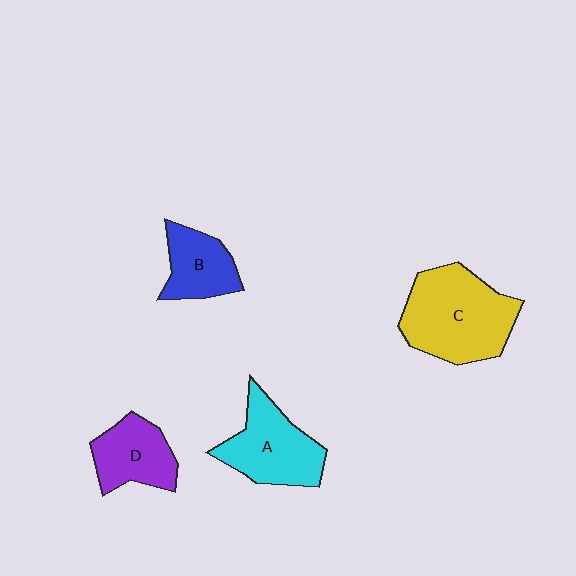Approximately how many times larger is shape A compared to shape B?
Approximately 1.4 times.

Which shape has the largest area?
Shape C (yellow).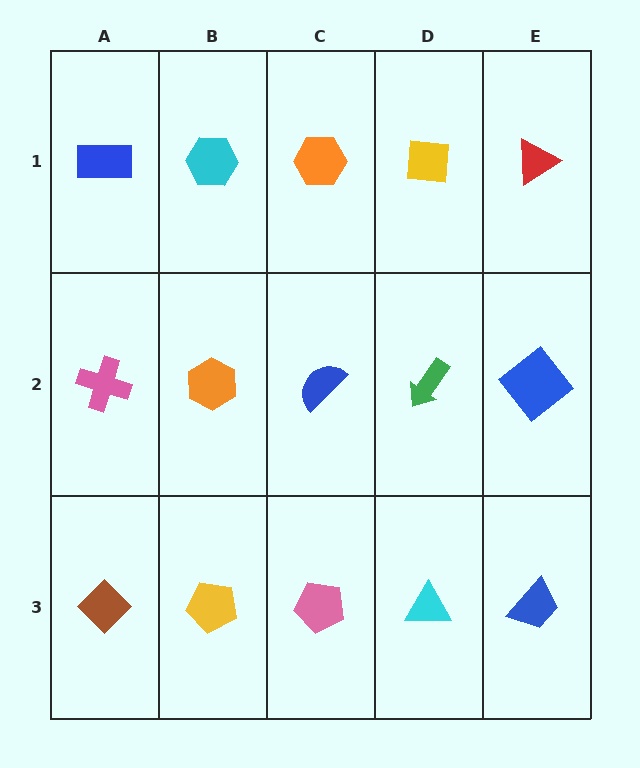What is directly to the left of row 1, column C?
A cyan hexagon.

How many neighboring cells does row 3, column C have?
3.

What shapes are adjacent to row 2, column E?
A red triangle (row 1, column E), a blue trapezoid (row 3, column E), a green arrow (row 2, column D).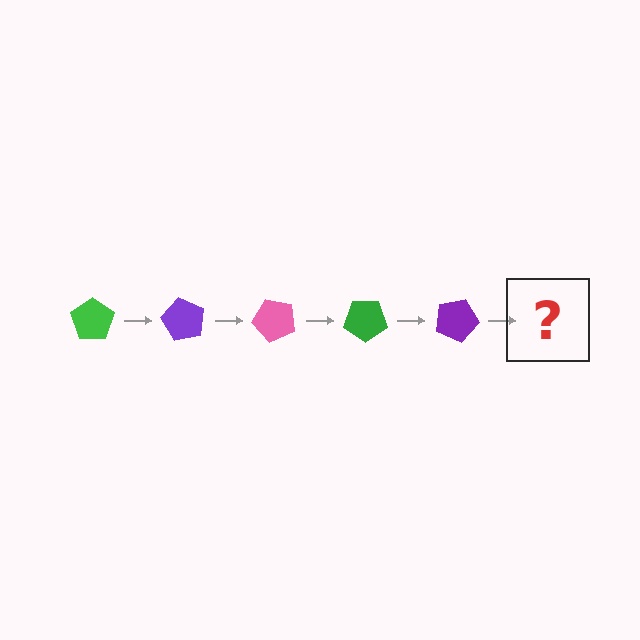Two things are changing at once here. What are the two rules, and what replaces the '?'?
The two rules are that it rotates 60 degrees each step and the color cycles through green, purple, and pink. The '?' should be a pink pentagon, rotated 300 degrees from the start.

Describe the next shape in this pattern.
It should be a pink pentagon, rotated 300 degrees from the start.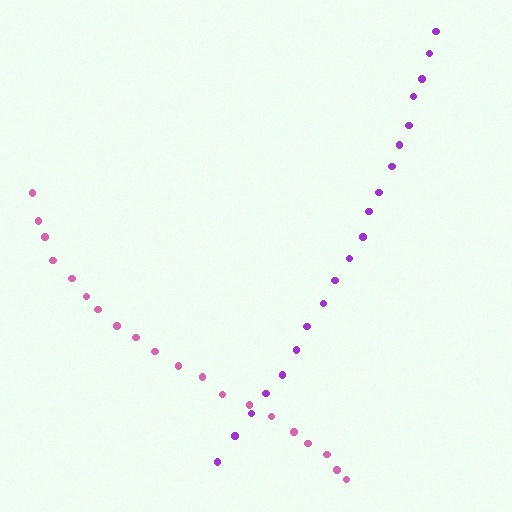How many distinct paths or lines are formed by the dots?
There are 2 distinct paths.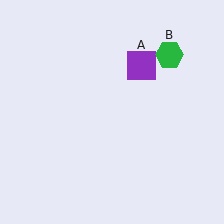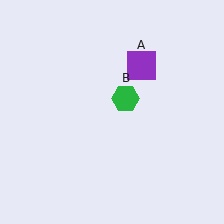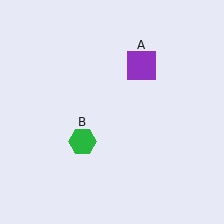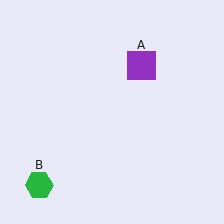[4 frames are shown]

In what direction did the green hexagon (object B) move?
The green hexagon (object B) moved down and to the left.